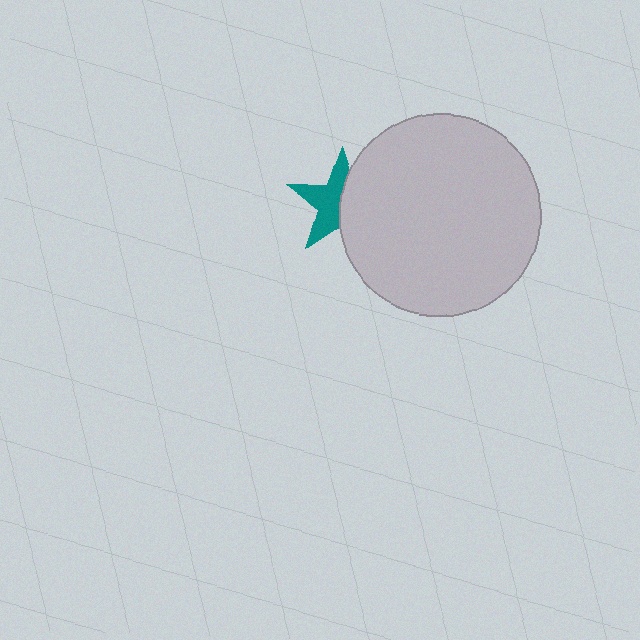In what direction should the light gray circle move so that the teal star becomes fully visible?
The light gray circle should move right. That is the shortest direction to clear the overlap and leave the teal star fully visible.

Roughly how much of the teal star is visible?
About half of it is visible (roughly 55%).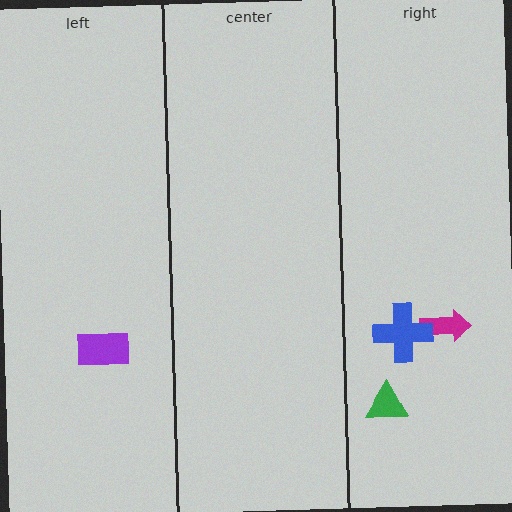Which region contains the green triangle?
The right region.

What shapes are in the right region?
The magenta arrow, the blue cross, the green triangle.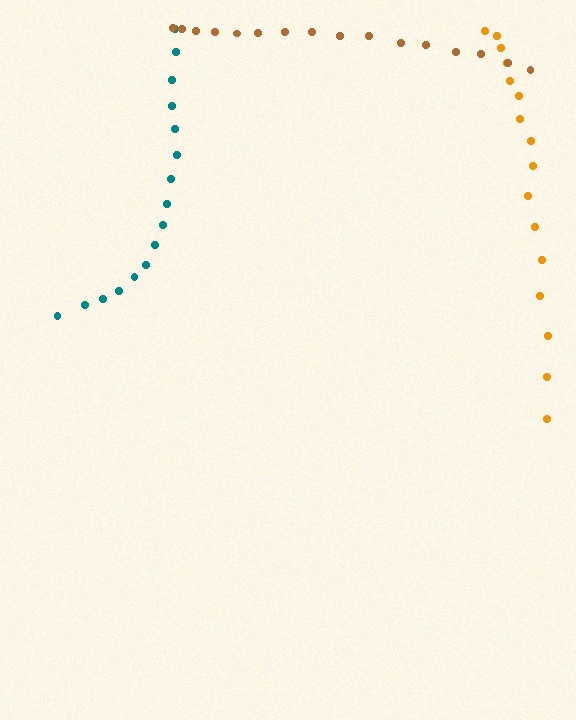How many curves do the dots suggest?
There are 3 distinct paths.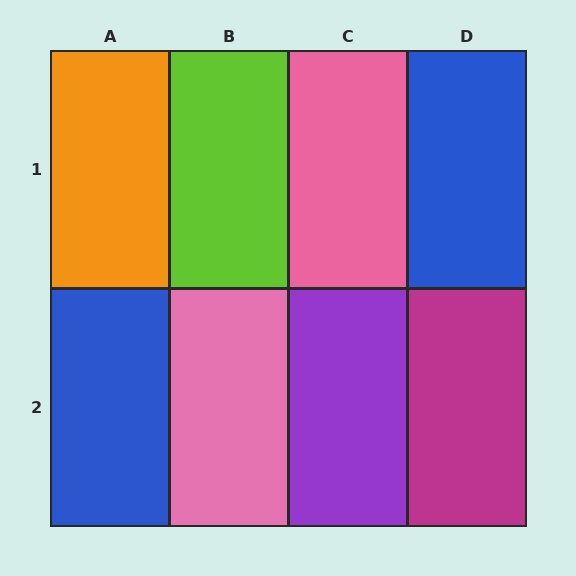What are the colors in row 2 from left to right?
Blue, pink, purple, magenta.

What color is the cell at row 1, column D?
Blue.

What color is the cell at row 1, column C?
Pink.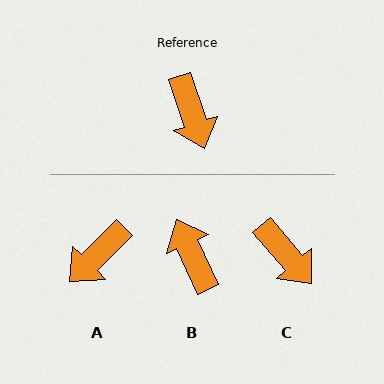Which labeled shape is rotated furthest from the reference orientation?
B, about 174 degrees away.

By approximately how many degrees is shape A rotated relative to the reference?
Approximately 64 degrees clockwise.